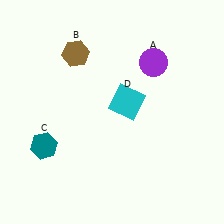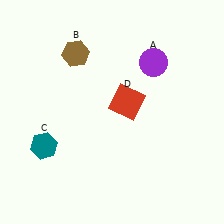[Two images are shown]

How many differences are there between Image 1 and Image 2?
There is 1 difference between the two images.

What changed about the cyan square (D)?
In Image 1, D is cyan. In Image 2, it changed to red.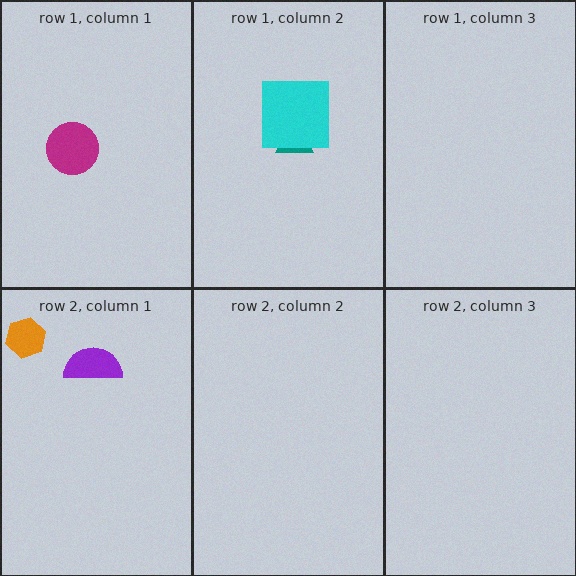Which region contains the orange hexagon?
The row 2, column 1 region.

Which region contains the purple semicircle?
The row 2, column 1 region.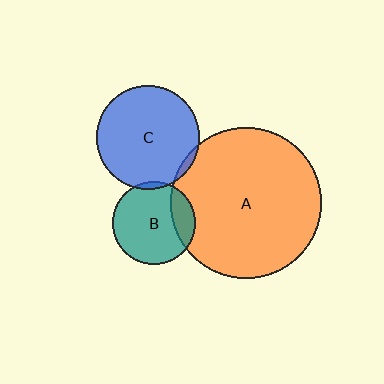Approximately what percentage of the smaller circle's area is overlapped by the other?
Approximately 5%.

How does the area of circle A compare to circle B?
Approximately 3.3 times.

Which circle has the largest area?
Circle A (orange).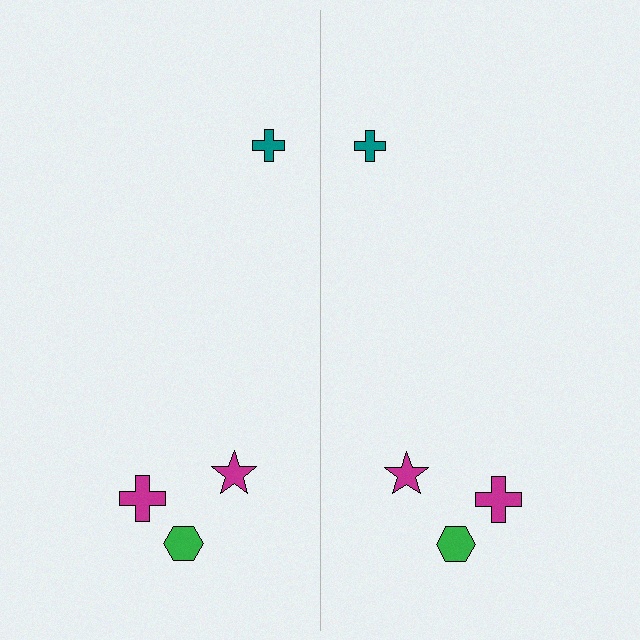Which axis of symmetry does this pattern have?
The pattern has a vertical axis of symmetry running through the center of the image.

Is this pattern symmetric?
Yes, this pattern has bilateral (reflection) symmetry.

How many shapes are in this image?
There are 8 shapes in this image.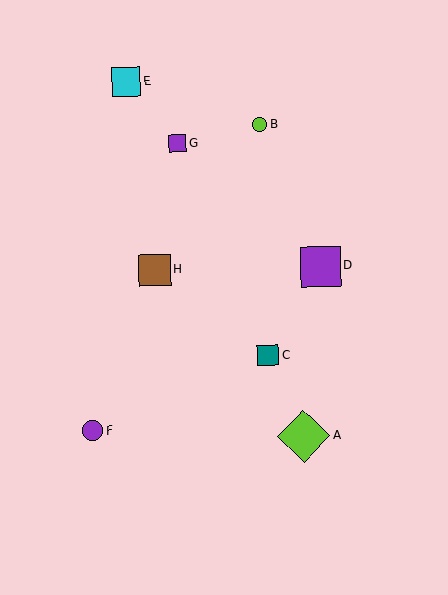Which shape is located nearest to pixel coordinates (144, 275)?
The brown square (labeled H) at (155, 270) is nearest to that location.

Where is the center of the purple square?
The center of the purple square is at (320, 266).